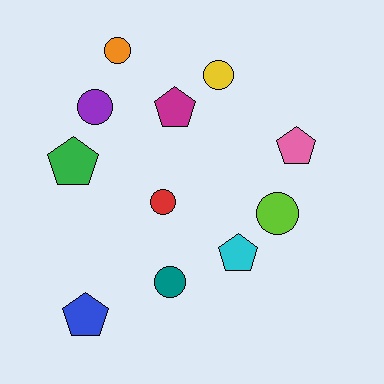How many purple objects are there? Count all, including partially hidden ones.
There is 1 purple object.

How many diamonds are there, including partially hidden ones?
There are no diamonds.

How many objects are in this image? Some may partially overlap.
There are 11 objects.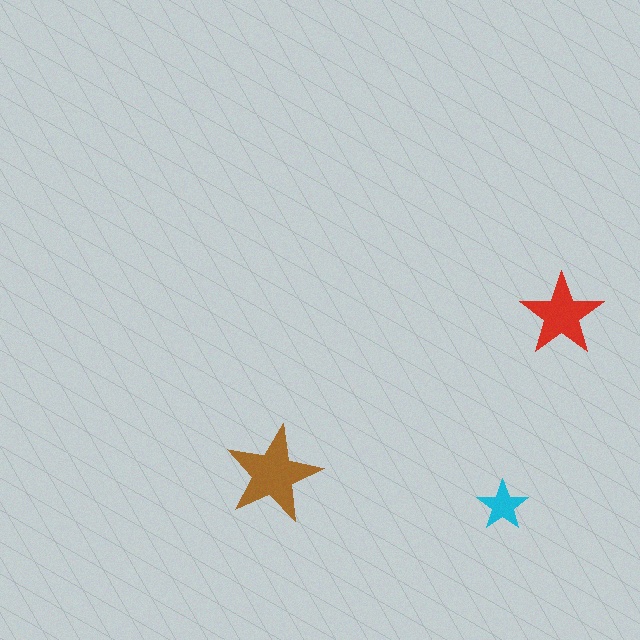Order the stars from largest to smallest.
the brown one, the red one, the cyan one.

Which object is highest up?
The red star is topmost.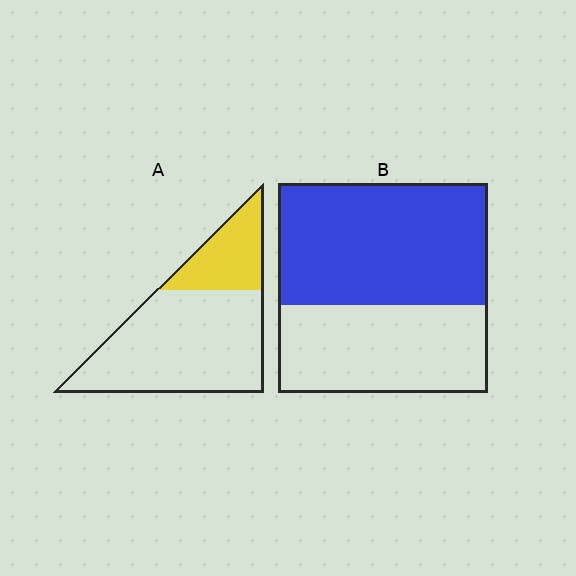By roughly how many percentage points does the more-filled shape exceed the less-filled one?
By roughly 30 percentage points (B over A).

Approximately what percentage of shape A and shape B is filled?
A is approximately 25% and B is approximately 60%.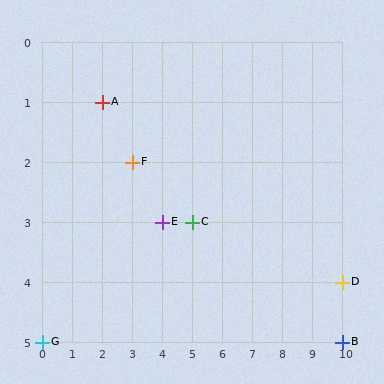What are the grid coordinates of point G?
Point G is at grid coordinates (0, 5).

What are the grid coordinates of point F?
Point F is at grid coordinates (3, 2).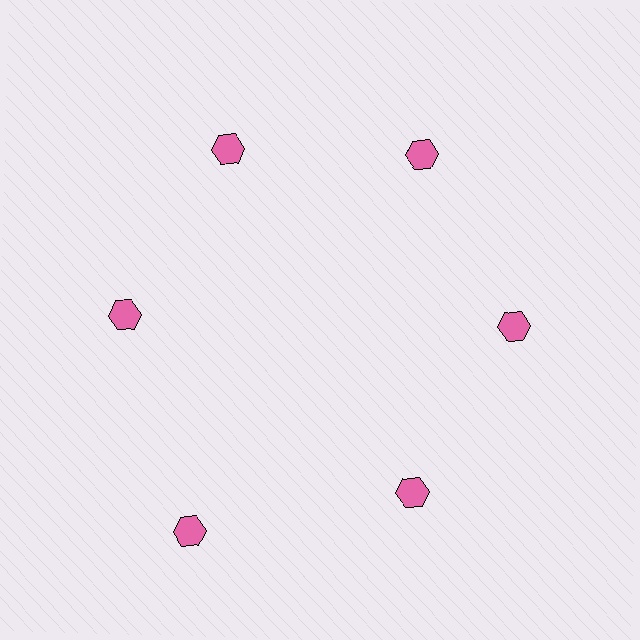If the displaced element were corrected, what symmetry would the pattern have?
It would have 6-fold rotational symmetry — the pattern would map onto itself every 60 degrees.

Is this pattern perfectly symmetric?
No. The 6 pink hexagons are arranged in a ring, but one element near the 7 o'clock position is pushed outward from the center, breaking the 6-fold rotational symmetry.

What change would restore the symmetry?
The symmetry would be restored by moving it inward, back onto the ring so that all 6 hexagons sit at equal angles and equal distance from the center.